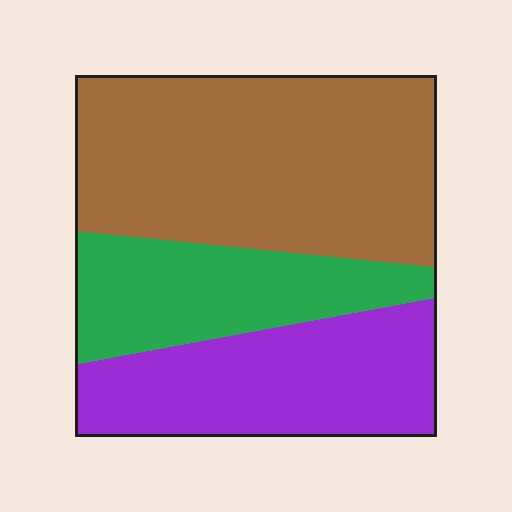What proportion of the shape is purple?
Purple covers 29% of the shape.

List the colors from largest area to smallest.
From largest to smallest: brown, purple, green.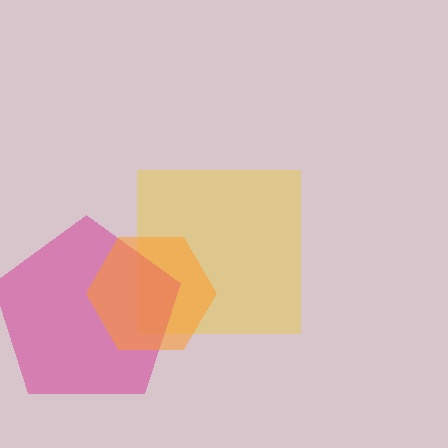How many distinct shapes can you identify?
There are 3 distinct shapes: a yellow square, a magenta pentagon, an orange hexagon.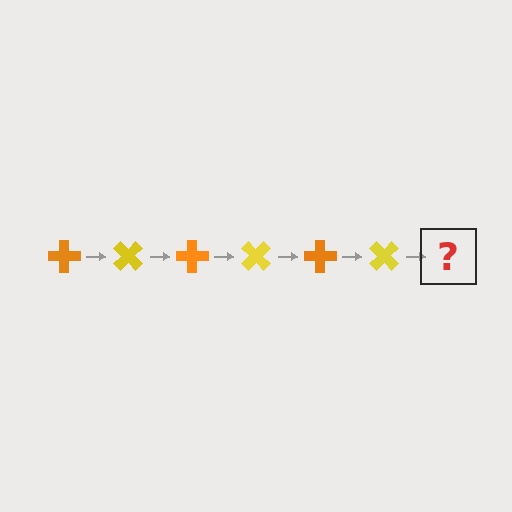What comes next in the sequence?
The next element should be an orange cross, rotated 270 degrees from the start.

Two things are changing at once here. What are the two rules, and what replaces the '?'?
The two rules are that it rotates 45 degrees each step and the color cycles through orange and yellow. The '?' should be an orange cross, rotated 270 degrees from the start.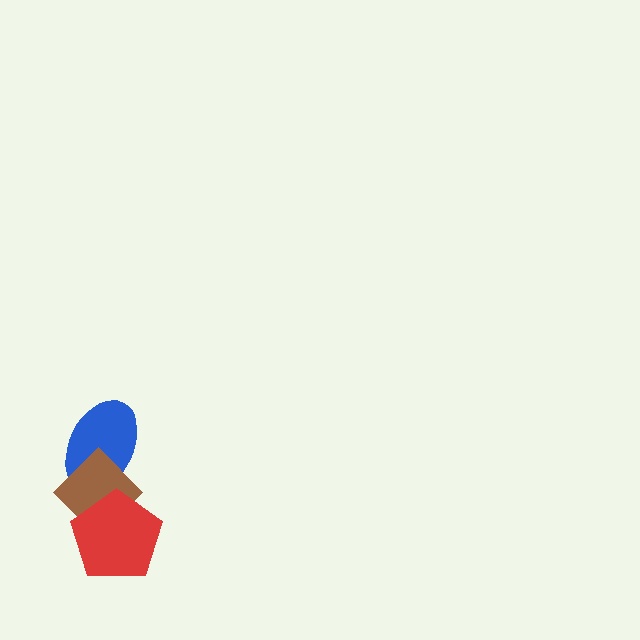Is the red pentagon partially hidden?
No, no other shape covers it.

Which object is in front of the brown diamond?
The red pentagon is in front of the brown diamond.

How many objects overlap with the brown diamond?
2 objects overlap with the brown diamond.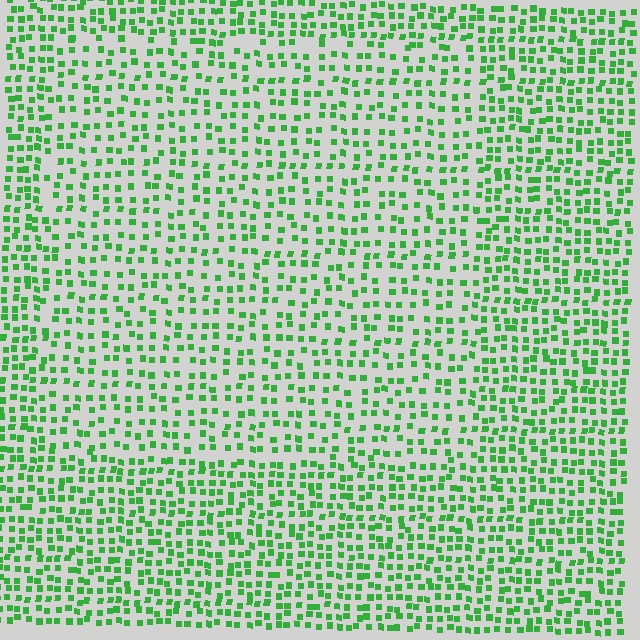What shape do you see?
I see a rectangle.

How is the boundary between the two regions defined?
The boundary is defined by a change in element density (approximately 1.5x ratio). All elements are the same color, size, and shape.